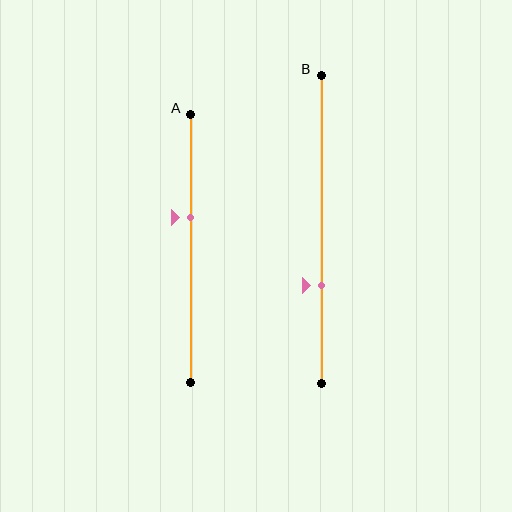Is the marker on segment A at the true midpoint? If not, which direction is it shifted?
No, the marker on segment A is shifted upward by about 12% of the segment length.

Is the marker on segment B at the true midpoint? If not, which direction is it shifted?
No, the marker on segment B is shifted downward by about 18% of the segment length.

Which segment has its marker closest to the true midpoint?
Segment A has its marker closest to the true midpoint.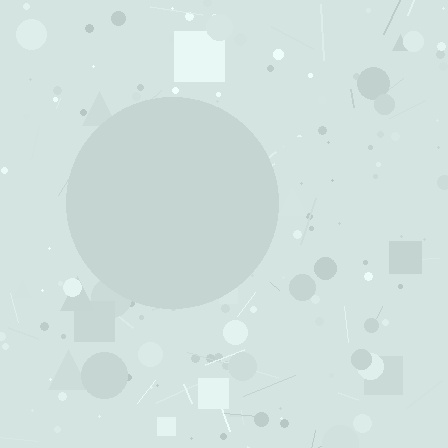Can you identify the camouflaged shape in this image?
The camouflaged shape is a circle.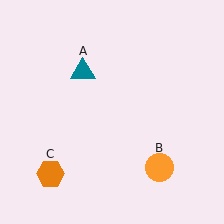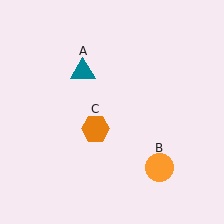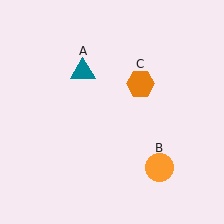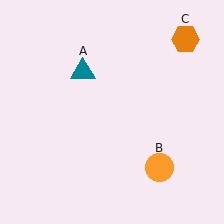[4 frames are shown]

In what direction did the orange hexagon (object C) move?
The orange hexagon (object C) moved up and to the right.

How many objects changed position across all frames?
1 object changed position: orange hexagon (object C).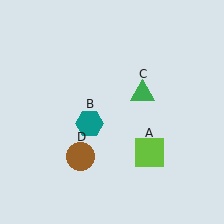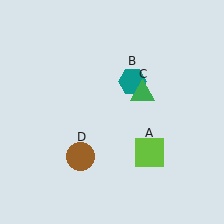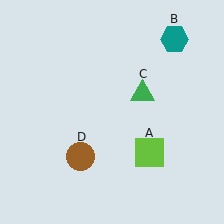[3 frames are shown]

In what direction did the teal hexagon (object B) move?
The teal hexagon (object B) moved up and to the right.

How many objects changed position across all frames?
1 object changed position: teal hexagon (object B).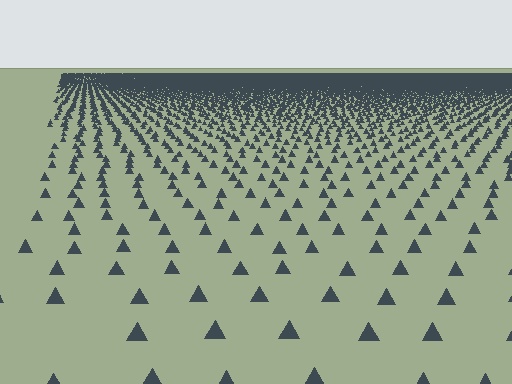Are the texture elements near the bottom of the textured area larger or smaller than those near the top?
Larger. Near the bottom, elements are closer to the viewer and appear at a bigger on-screen size.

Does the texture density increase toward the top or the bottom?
Density increases toward the top.